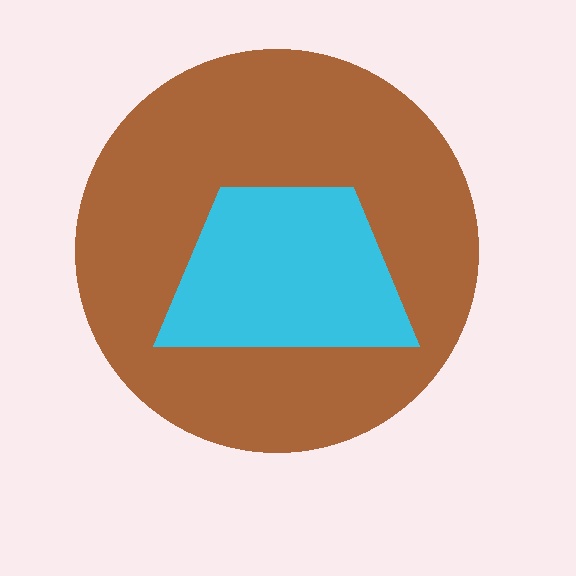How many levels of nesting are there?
2.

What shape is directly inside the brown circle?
The cyan trapezoid.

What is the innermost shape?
The cyan trapezoid.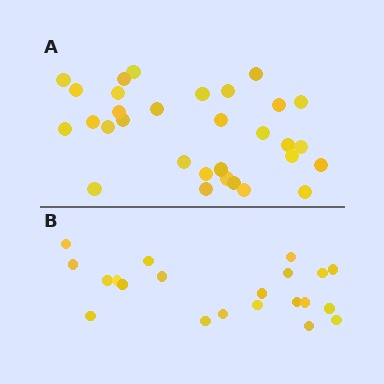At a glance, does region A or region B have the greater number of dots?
Region A (the top region) has more dots.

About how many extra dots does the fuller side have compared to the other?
Region A has roughly 10 or so more dots than region B.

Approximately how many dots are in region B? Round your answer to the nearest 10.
About 20 dots. (The exact count is 21, which rounds to 20.)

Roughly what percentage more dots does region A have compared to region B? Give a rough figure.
About 50% more.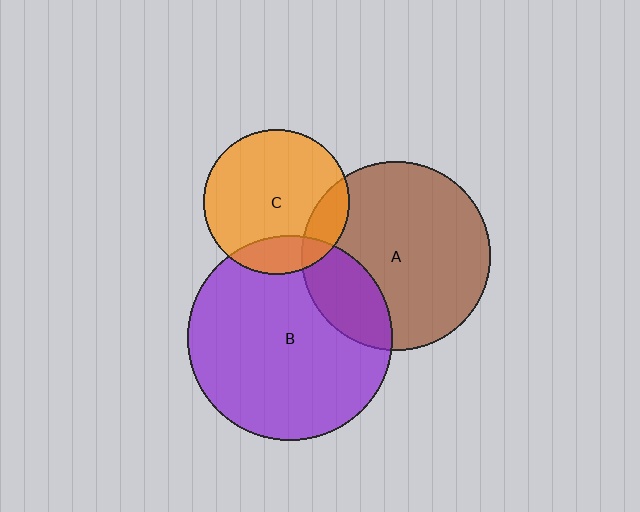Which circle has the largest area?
Circle B (purple).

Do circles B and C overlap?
Yes.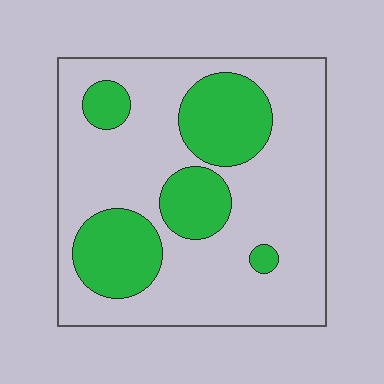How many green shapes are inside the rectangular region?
5.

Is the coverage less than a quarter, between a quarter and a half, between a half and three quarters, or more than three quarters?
Between a quarter and a half.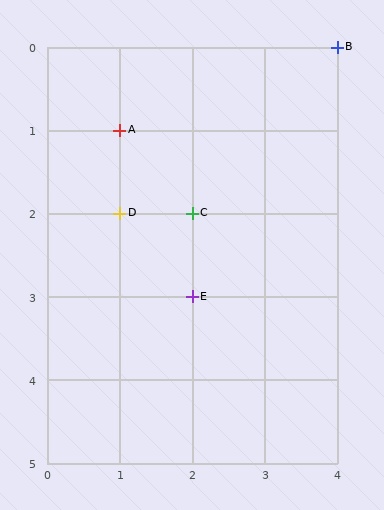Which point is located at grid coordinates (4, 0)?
Point B is at (4, 0).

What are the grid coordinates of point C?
Point C is at grid coordinates (2, 2).